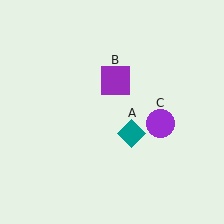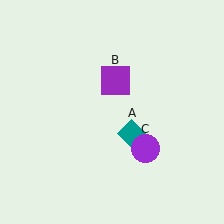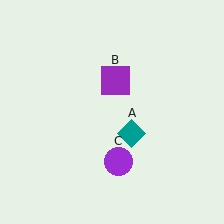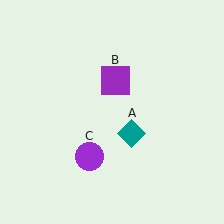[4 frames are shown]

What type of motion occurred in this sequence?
The purple circle (object C) rotated clockwise around the center of the scene.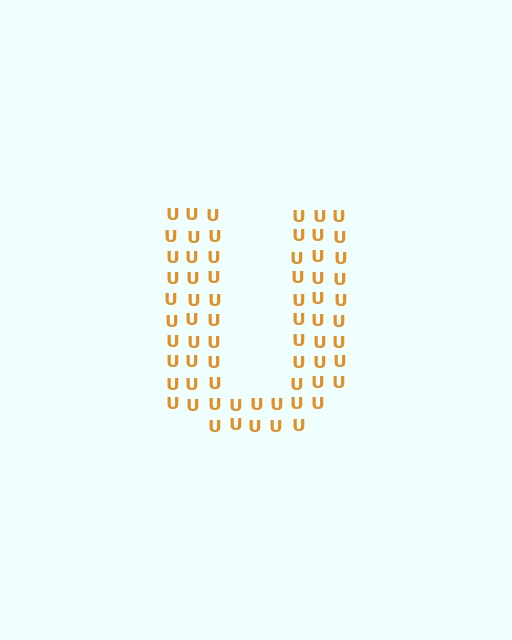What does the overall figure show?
The overall figure shows the letter U.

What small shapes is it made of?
It is made of small letter U's.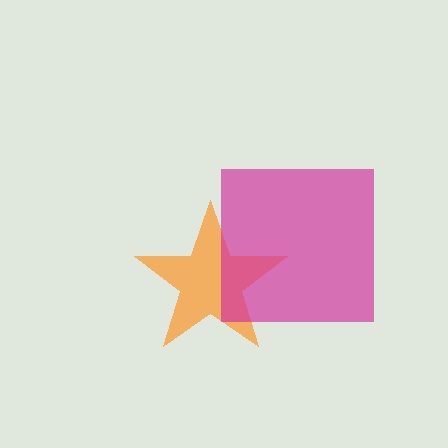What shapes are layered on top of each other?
The layered shapes are: an orange star, a magenta square.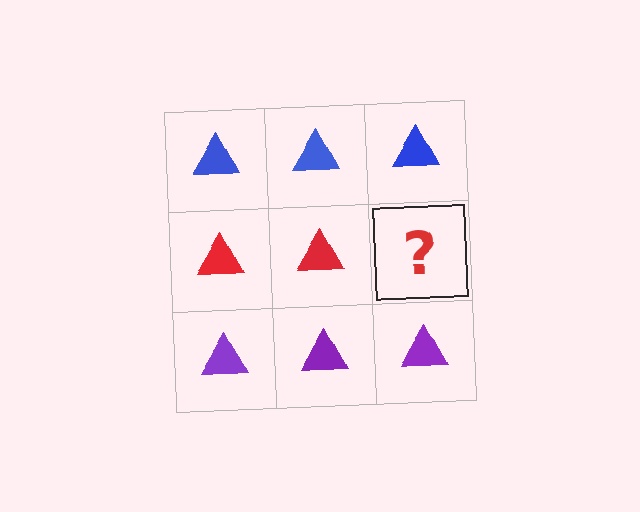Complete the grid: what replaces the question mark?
The question mark should be replaced with a red triangle.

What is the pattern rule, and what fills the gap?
The rule is that each row has a consistent color. The gap should be filled with a red triangle.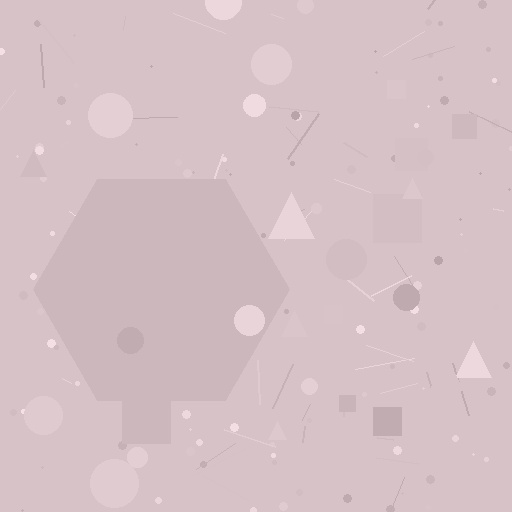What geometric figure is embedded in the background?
A hexagon is embedded in the background.